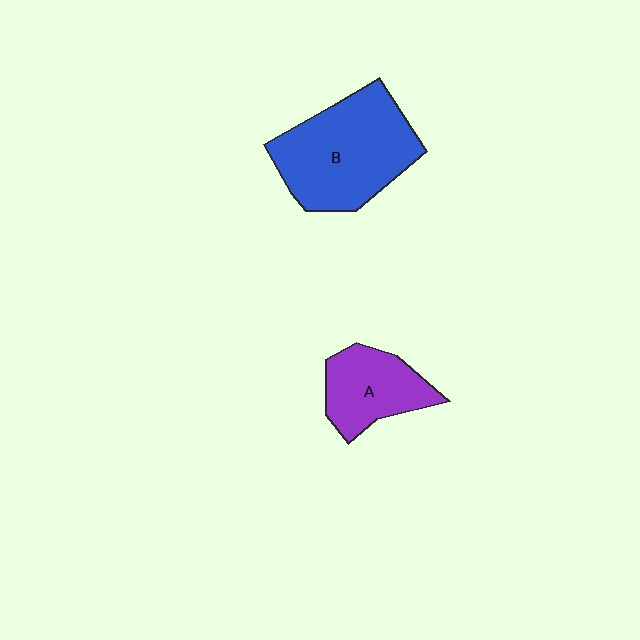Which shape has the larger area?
Shape B (blue).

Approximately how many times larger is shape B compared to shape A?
Approximately 1.8 times.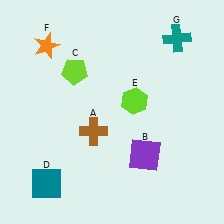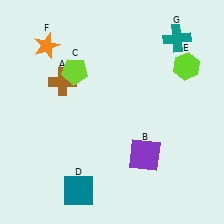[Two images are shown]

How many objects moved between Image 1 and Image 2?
3 objects moved between the two images.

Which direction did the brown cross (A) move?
The brown cross (A) moved up.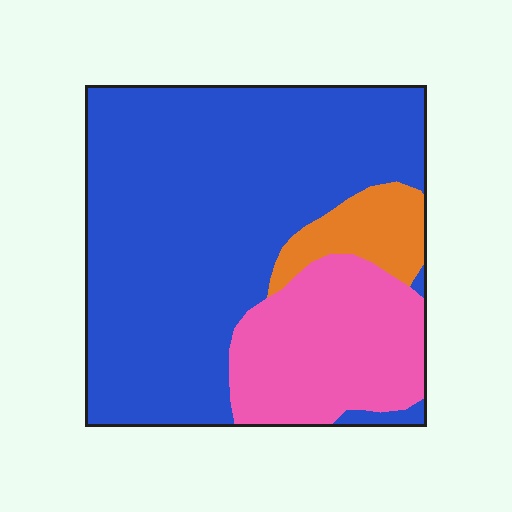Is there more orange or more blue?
Blue.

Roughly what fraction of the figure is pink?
Pink takes up between a sixth and a third of the figure.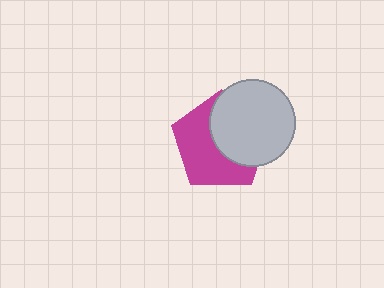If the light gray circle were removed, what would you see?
You would see the complete magenta pentagon.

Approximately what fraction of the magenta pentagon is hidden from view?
Roughly 46% of the magenta pentagon is hidden behind the light gray circle.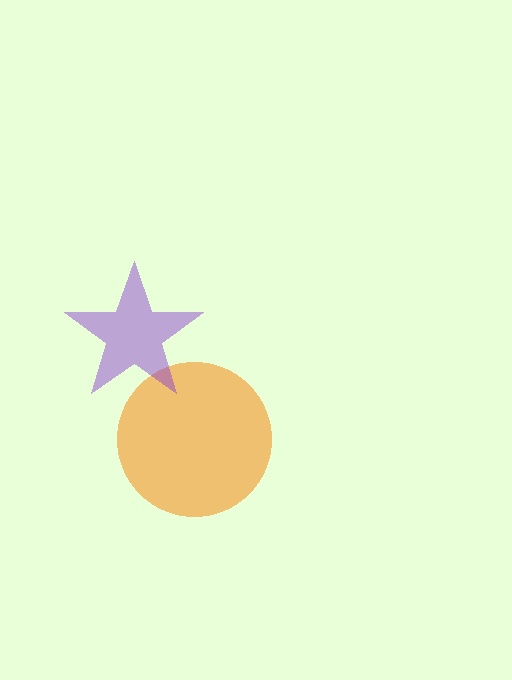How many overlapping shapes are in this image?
There are 2 overlapping shapes in the image.